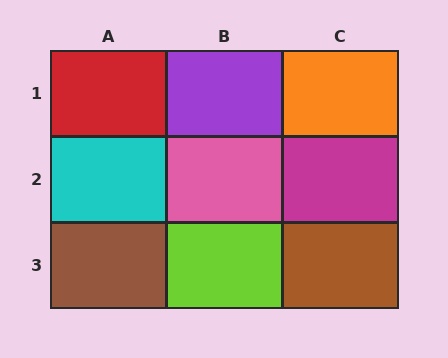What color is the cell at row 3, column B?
Lime.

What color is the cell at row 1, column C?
Orange.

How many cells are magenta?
1 cell is magenta.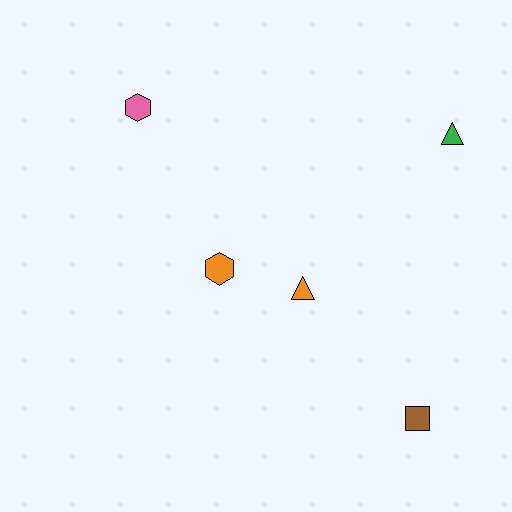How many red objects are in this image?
There are no red objects.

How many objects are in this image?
There are 5 objects.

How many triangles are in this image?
There are 2 triangles.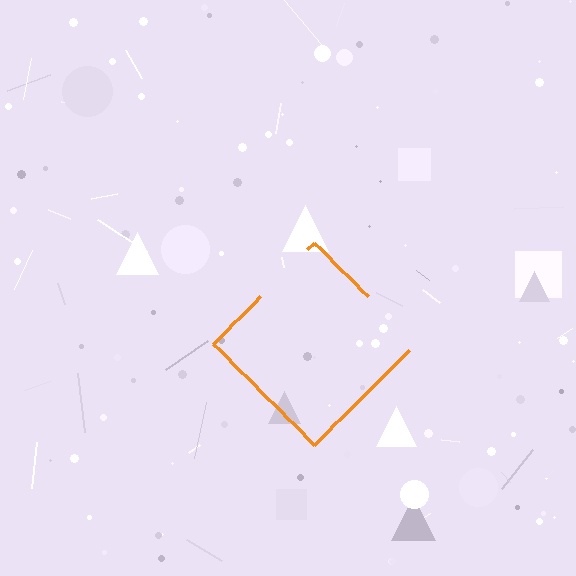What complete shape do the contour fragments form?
The contour fragments form a diamond.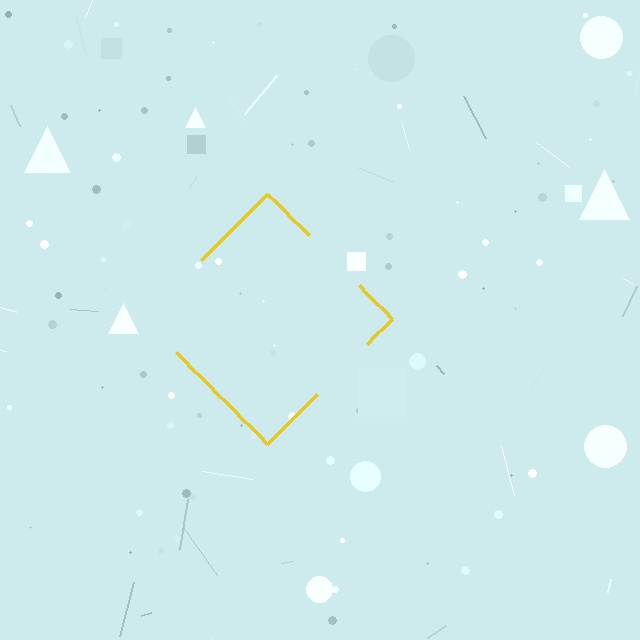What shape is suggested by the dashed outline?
The dashed outline suggests a diamond.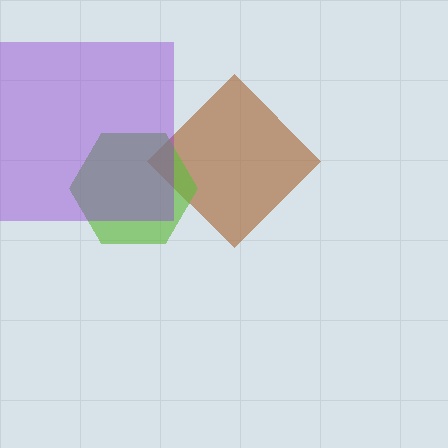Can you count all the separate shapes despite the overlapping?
Yes, there are 3 separate shapes.